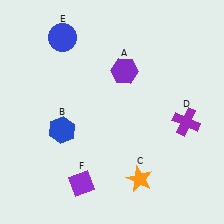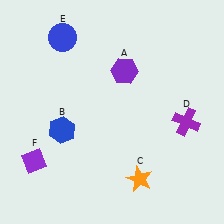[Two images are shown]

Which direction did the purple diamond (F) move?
The purple diamond (F) moved left.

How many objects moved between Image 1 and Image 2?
1 object moved between the two images.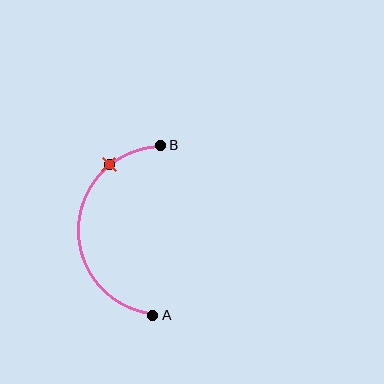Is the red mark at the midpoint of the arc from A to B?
No. The red mark lies on the arc but is closer to endpoint B. The arc midpoint would be at the point on the curve equidistant along the arc from both A and B.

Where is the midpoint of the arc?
The arc midpoint is the point on the curve farthest from the straight line joining A and B. It sits to the left of that line.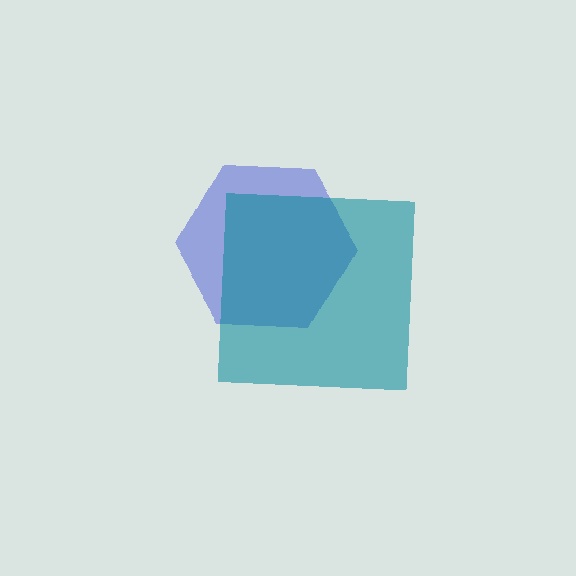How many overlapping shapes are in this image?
There are 2 overlapping shapes in the image.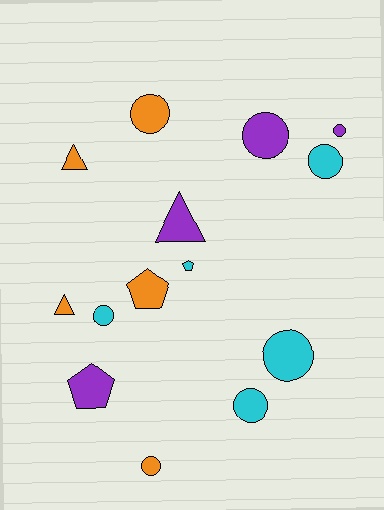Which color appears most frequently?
Orange, with 5 objects.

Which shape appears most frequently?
Circle, with 8 objects.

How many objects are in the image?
There are 14 objects.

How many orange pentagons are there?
There is 1 orange pentagon.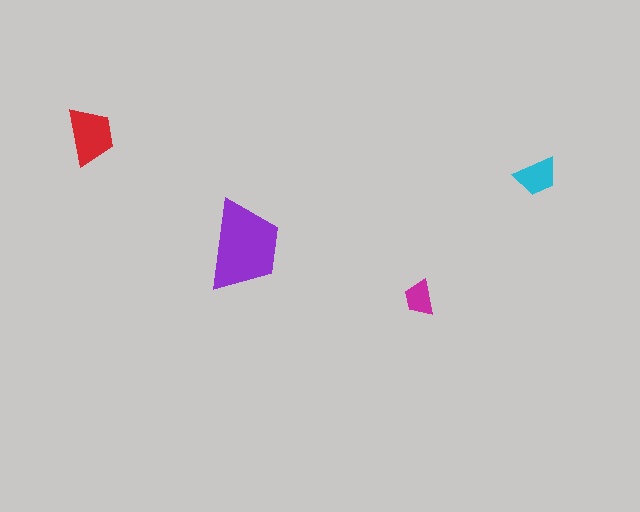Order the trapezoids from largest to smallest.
the purple one, the red one, the cyan one, the magenta one.